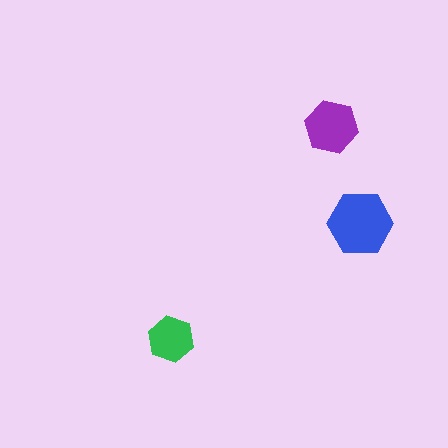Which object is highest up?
The purple hexagon is topmost.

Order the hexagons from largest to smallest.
the blue one, the purple one, the green one.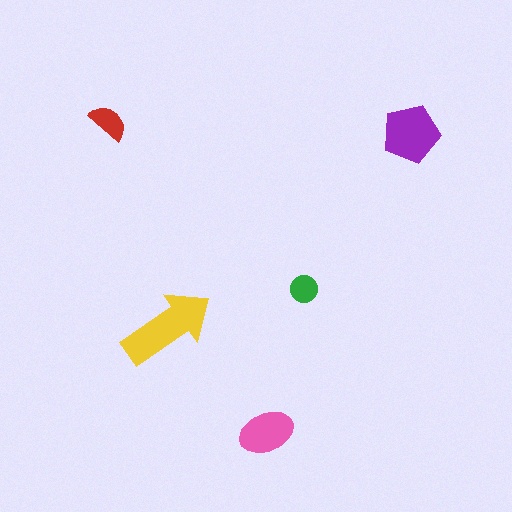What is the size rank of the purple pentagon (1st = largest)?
2nd.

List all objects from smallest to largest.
The green circle, the red semicircle, the pink ellipse, the purple pentagon, the yellow arrow.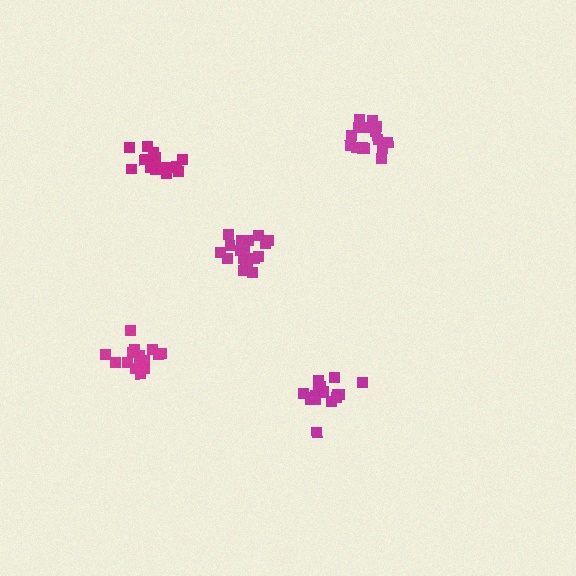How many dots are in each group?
Group 1: 17 dots, Group 2: 16 dots, Group 3: 17 dots, Group 4: 14 dots, Group 5: 18 dots (82 total).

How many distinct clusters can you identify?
There are 5 distinct clusters.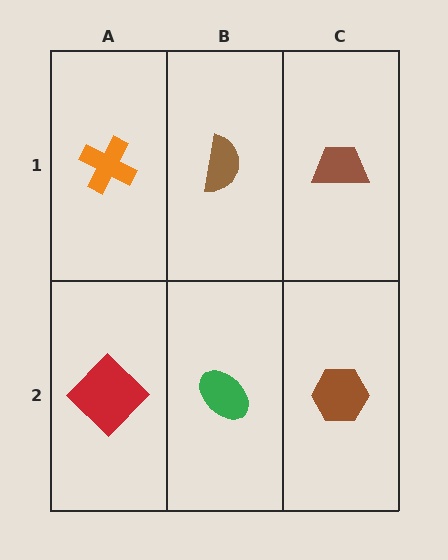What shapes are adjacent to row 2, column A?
An orange cross (row 1, column A), a green ellipse (row 2, column B).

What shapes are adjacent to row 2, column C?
A brown trapezoid (row 1, column C), a green ellipse (row 2, column B).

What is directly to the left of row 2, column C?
A green ellipse.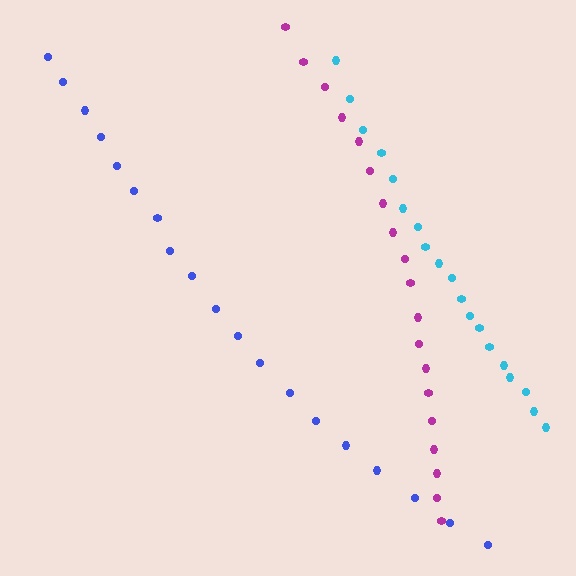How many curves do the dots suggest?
There are 3 distinct paths.